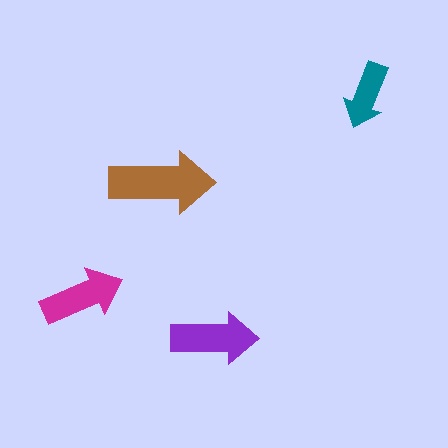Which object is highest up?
The teal arrow is topmost.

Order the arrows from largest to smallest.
the brown one, the purple one, the magenta one, the teal one.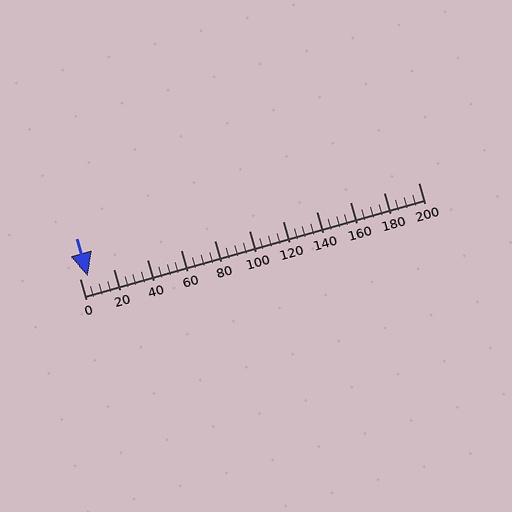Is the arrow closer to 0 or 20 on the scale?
The arrow is closer to 0.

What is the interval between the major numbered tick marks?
The major tick marks are spaced 20 units apart.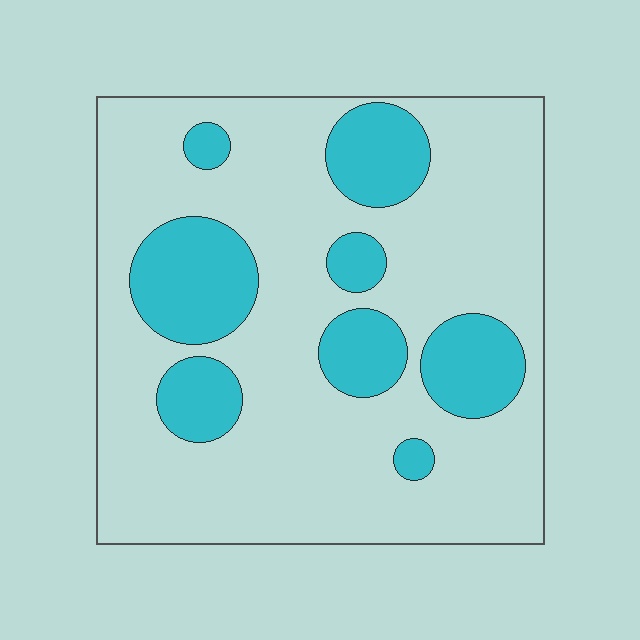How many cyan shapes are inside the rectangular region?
8.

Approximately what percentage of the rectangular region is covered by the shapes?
Approximately 25%.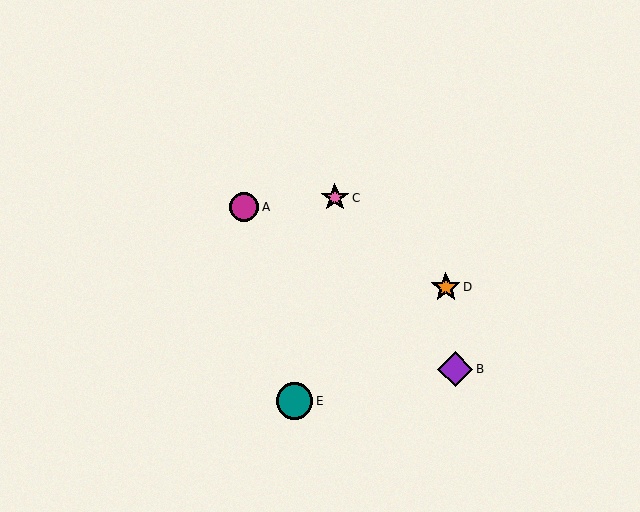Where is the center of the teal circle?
The center of the teal circle is at (295, 401).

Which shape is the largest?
The teal circle (labeled E) is the largest.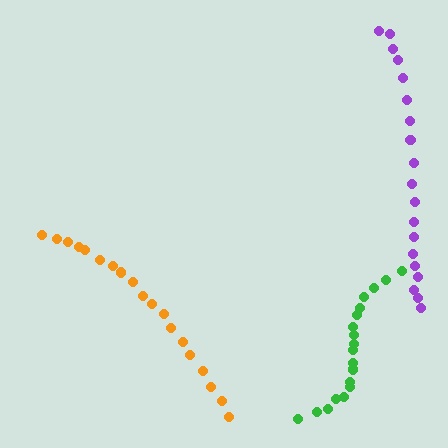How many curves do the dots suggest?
There are 3 distinct paths.